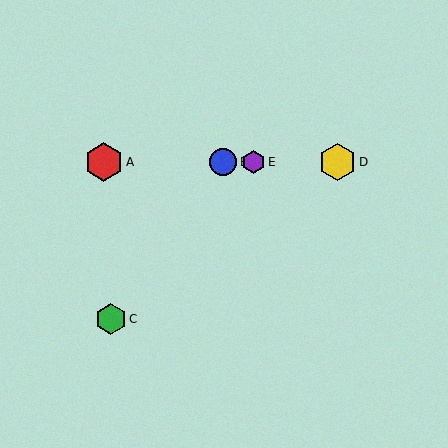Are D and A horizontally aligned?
Yes, both are at y≈162.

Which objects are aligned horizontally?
Objects A, B, D, E are aligned horizontally.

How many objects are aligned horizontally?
4 objects (A, B, D, E) are aligned horizontally.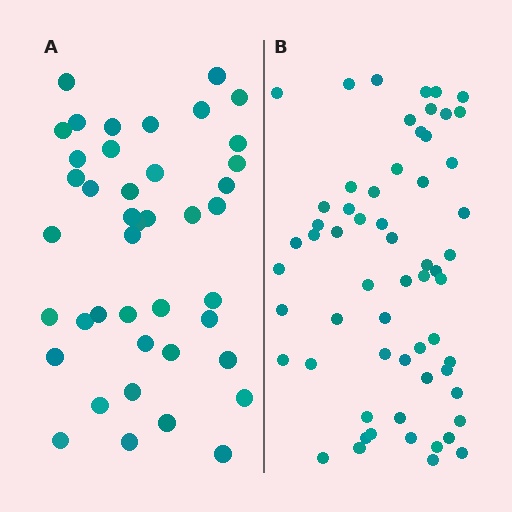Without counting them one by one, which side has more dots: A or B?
Region B (the right region) has more dots.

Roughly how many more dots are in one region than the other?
Region B has approximately 20 more dots than region A.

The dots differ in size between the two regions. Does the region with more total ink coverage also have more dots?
No. Region A has more total ink coverage because its dots are larger, but region B actually contains more individual dots. Total area can be misleading — the number of items is what matters here.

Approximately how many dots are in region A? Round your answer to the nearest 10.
About 40 dots. (The exact count is 42, which rounds to 40.)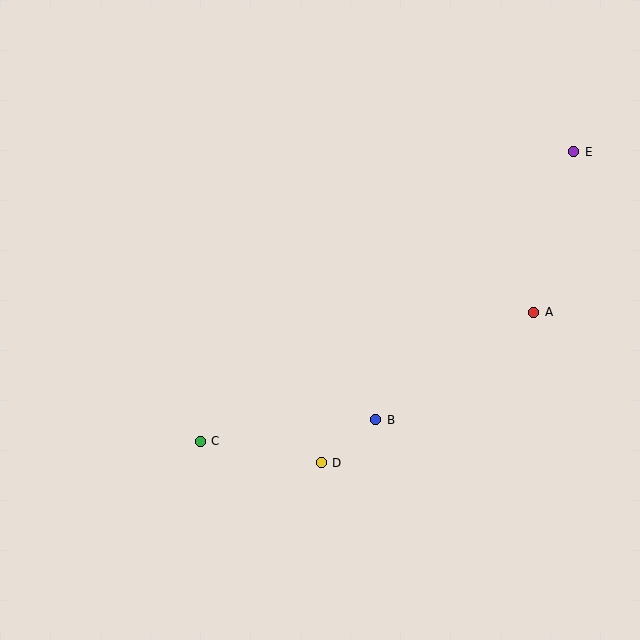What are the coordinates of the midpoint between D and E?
The midpoint between D and E is at (447, 307).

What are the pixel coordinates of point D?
Point D is at (321, 463).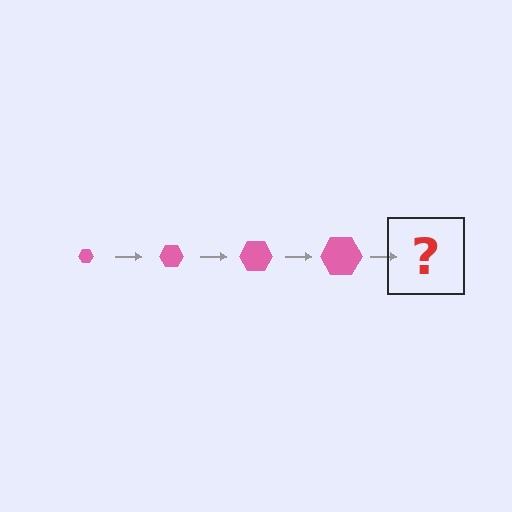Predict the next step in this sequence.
The next step is a pink hexagon, larger than the previous one.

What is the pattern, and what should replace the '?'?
The pattern is that the hexagon gets progressively larger each step. The '?' should be a pink hexagon, larger than the previous one.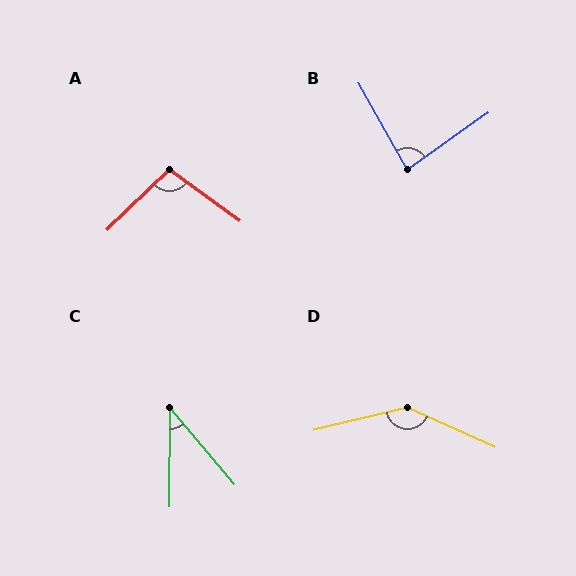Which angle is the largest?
D, at approximately 142 degrees.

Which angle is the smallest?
C, at approximately 41 degrees.